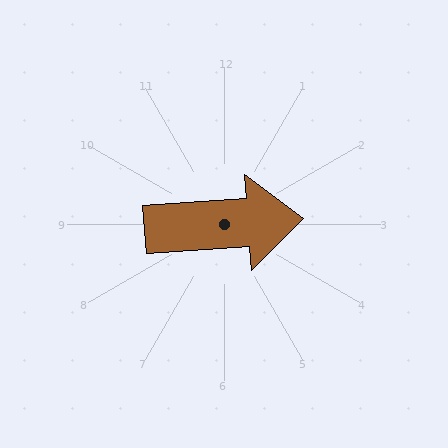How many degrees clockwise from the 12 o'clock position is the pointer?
Approximately 86 degrees.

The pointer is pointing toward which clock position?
Roughly 3 o'clock.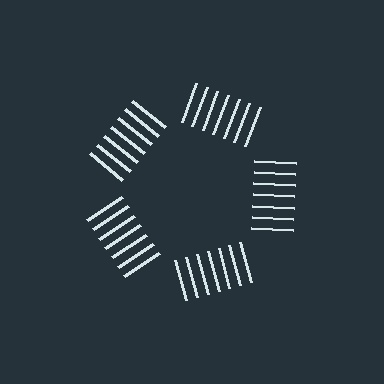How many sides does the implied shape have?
5 sides — the line-ends trace a pentagon.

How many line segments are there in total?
35 — 7 along each of the 5 edges.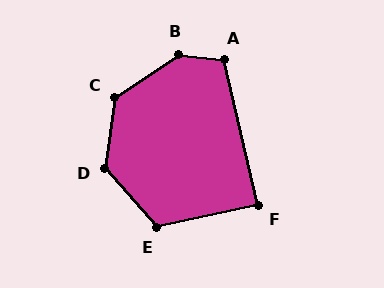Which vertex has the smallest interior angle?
F, at approximately 89 degrees.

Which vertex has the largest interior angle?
B, at approximately 140 degrees.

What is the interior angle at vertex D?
Approximately 131 degrees (obtuse).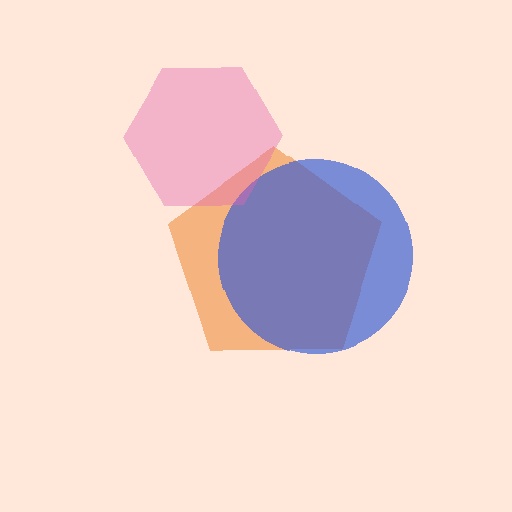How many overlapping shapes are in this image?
There are 3 overlapping shapes in the image.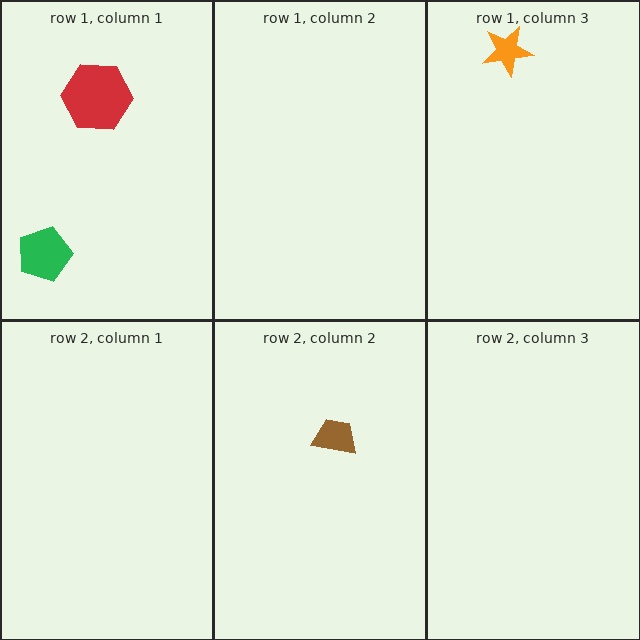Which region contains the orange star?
The row 1, column 3 region.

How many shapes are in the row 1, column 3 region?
1.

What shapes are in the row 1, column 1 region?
The red hexagon, the green pentagon.